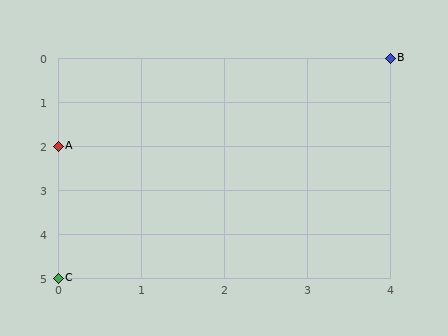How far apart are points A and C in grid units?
Points A and C are 3 rows apart.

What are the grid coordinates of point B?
Point B is at grid coordinates (4, 0).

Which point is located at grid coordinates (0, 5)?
Point C is at (0, 5).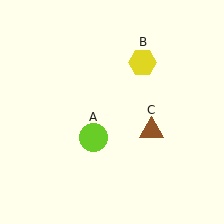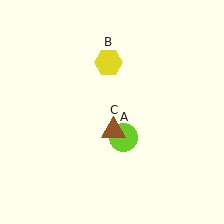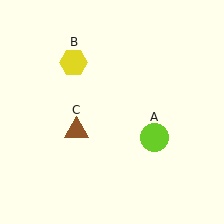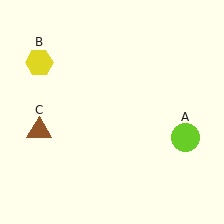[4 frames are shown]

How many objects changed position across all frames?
3 objects changed position: lime circle (object A), yellow hexagon (object B), brown triangle (object C).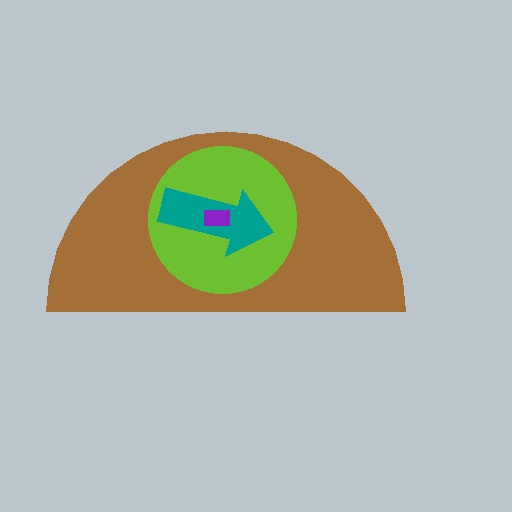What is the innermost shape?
The purple rectangle.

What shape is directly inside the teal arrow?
The purple rectangle.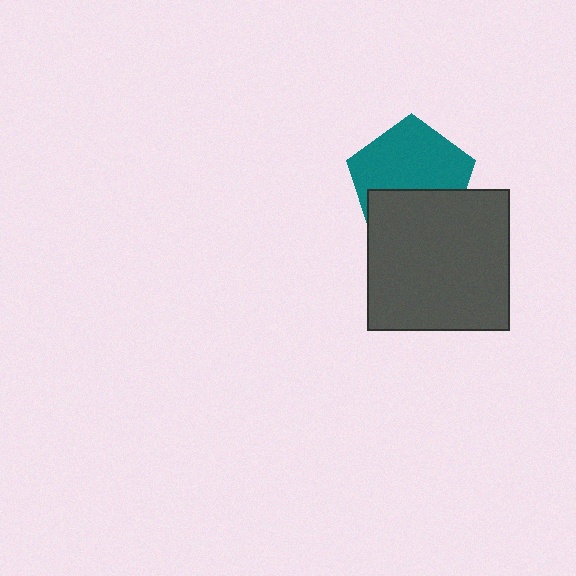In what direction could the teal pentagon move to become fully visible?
The teal pentagon could move up. That would shift it out from behind the dark gray square entirely.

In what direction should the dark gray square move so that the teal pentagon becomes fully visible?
The dark gray square should move down. That is the shortest direction to clear the overlap and leave the teal pentagon fully visible.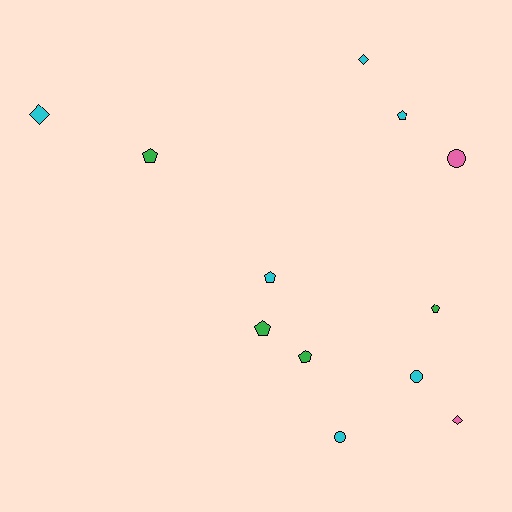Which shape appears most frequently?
Pentagon, with 6 objects.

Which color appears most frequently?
Cyan, with 6 objects.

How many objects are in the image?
There are 12 objects.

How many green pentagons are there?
There are 4 green pentagons.